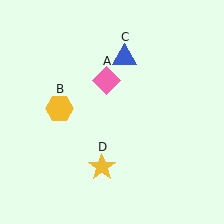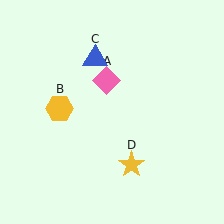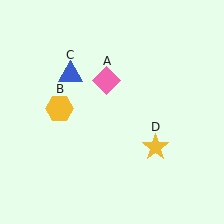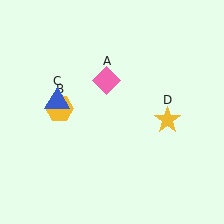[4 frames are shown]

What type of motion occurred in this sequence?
The blue triangle (object C), yellow star (object D) rotated counterclockwise around the center of the scene.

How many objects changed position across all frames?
2 objects changed position: blue triangle (object C), yellow star (object D).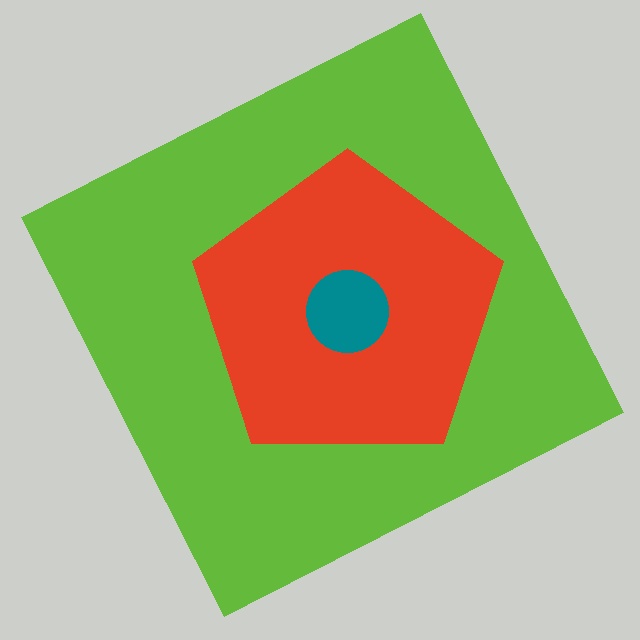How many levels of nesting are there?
3.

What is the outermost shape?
The lime square.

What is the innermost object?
The teal circle.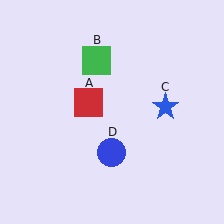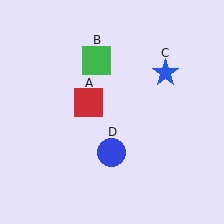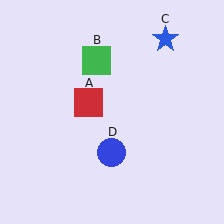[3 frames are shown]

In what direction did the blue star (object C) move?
The blue star (object C) moved up.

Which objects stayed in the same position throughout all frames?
Red square (object A) and green square (object B) and blue circle (object D) remained stationary.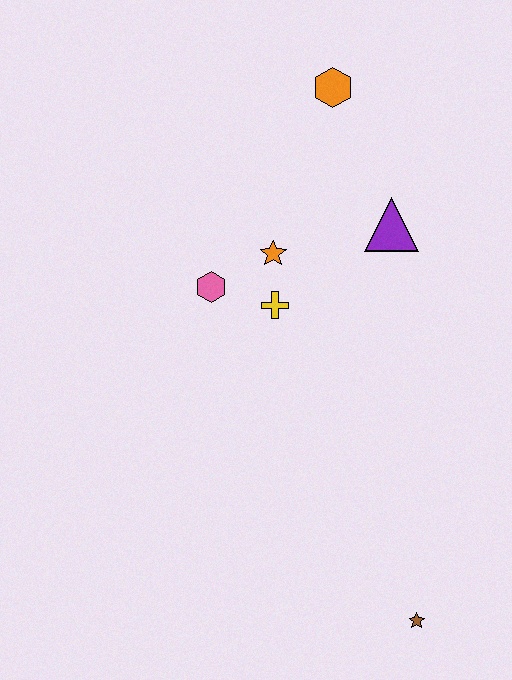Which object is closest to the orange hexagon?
The purple triangle is closest to the orange hexagon.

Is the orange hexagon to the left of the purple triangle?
Yes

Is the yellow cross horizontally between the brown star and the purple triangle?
No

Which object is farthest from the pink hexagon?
The brown star is farthest from the pink hexagon.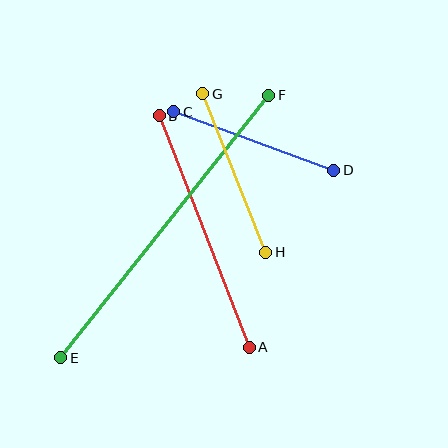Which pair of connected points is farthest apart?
Points E and F are farthest apart.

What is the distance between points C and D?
The distance is approximately 171 pixels.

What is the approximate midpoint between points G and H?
The midpoint is at approximately (234, 173) pixels.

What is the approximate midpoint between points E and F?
The midpoint is at approximately (165, 227) pixels.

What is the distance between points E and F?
The distance is approximately 335 pixels.